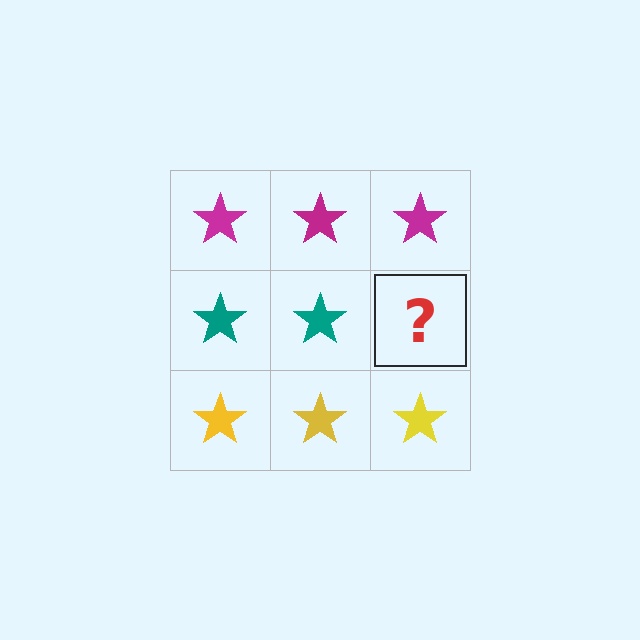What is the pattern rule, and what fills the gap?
The rule is that each row has a consistent color. The gap should be filled with a teal star.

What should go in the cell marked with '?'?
The missing cell should contain a teal star.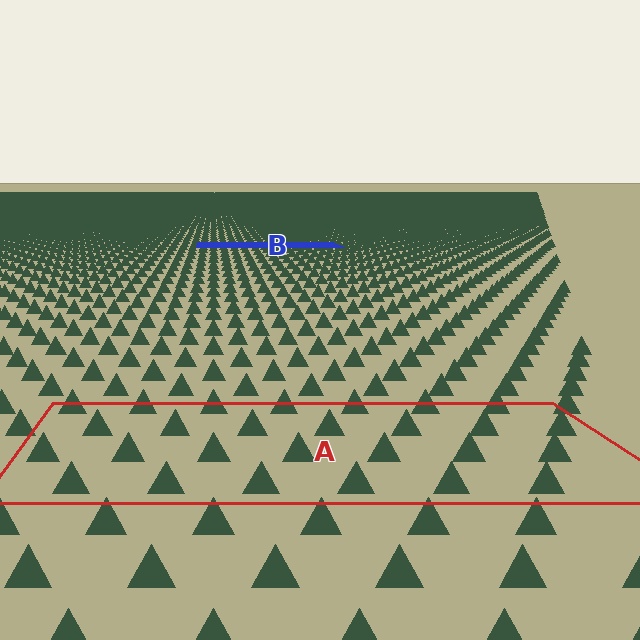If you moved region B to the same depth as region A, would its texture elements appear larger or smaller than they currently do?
They would appear larger. At a closer depth, the same texture elements are projected at a bigger on-screen size.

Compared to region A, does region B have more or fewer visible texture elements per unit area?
Region B has more texture elements per unit area — they are packed more densely because it is farther away.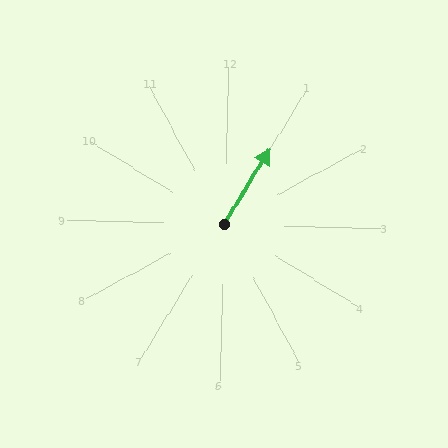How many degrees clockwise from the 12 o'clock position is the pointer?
Approximately 30 degrees.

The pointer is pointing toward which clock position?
Roughly 1 o'clock.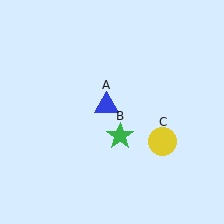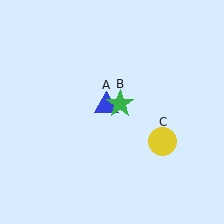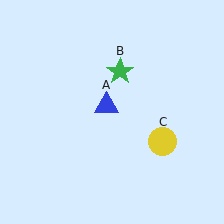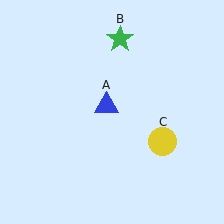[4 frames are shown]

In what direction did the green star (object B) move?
The green star (object B) moved up.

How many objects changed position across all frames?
1 object changed position: green star (object B).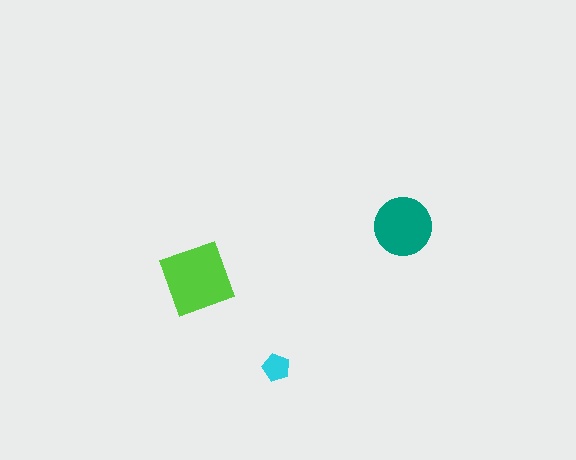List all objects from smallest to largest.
The cyan pentagon, the teal circle, the lime square.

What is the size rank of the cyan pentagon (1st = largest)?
3rd.